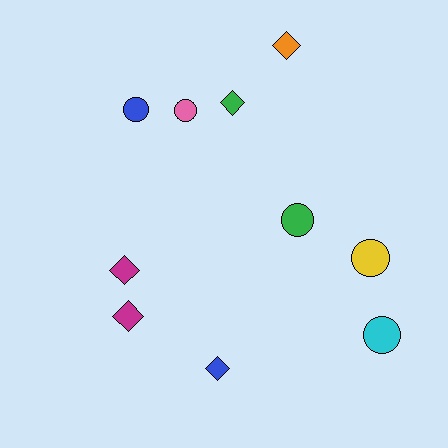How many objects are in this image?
There are 10 objects.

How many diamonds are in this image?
There are 5 diamonds.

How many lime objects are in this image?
There are no lime objects.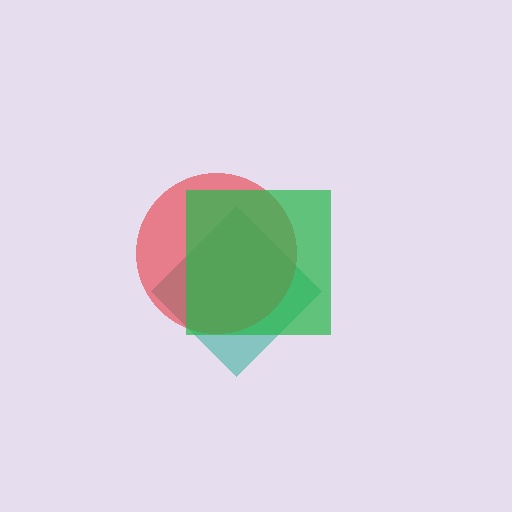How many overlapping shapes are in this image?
There are 3 overlapping shapes in the image.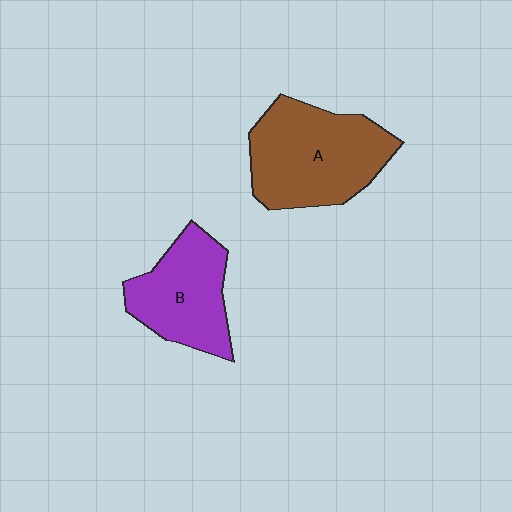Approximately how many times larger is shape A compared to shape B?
Approximately 1.3 times.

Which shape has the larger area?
Shape A (brown).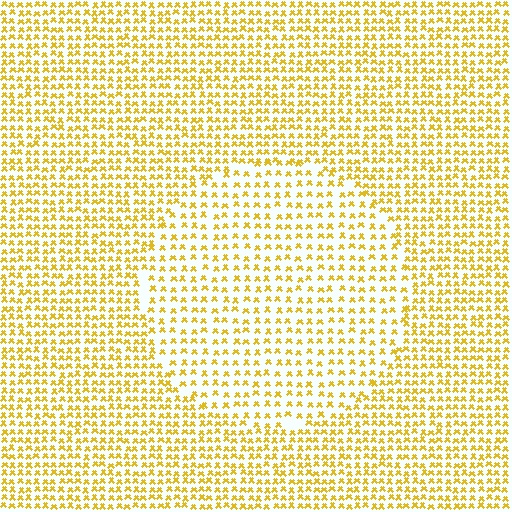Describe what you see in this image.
The image contains small yellow elements arranged at two different densities. A circle-shaped region is visible where the elements are less densely packed than the surrounding area.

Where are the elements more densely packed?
The elements are more densely packed outside the circle boundary.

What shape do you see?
I see a circle.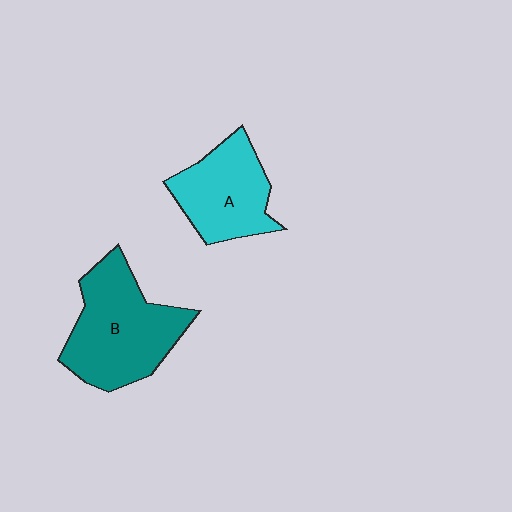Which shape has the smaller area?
Shape A (cyan).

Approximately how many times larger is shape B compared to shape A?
Approximately 1.3 times.